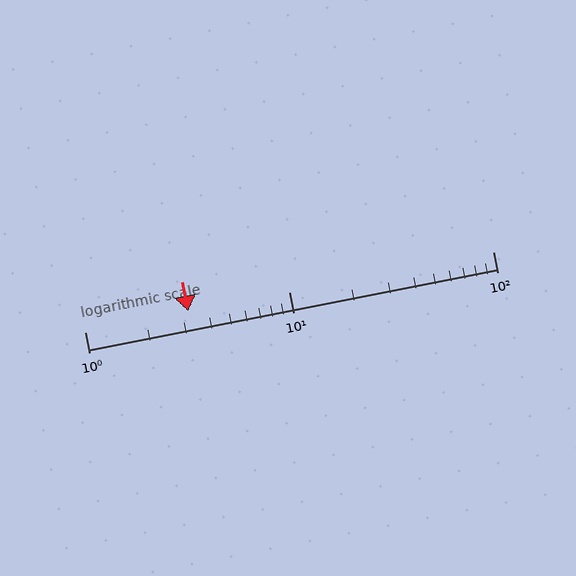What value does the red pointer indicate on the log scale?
The pointer indicates approximately 3.2.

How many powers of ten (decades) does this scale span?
The scale spans 2 decades, from 1 to 100.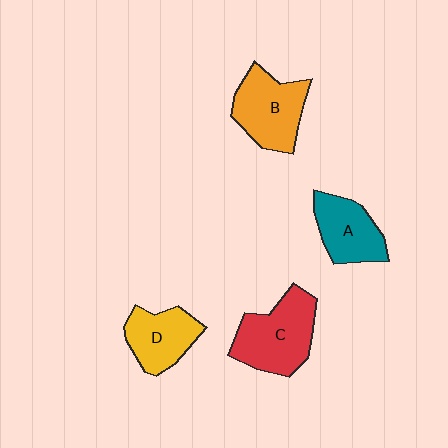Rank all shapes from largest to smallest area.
From largest to smallest: C (red), B (orange), A (teal), D (yellow).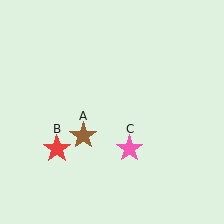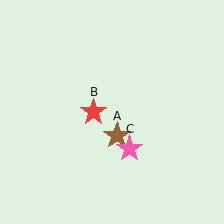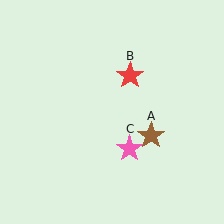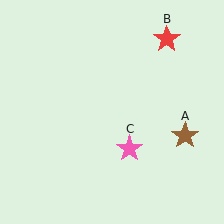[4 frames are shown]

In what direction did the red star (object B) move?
The red star (object B) moved up and to the right.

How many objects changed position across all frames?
2 objects changed position: brown star (object A), red star (object B).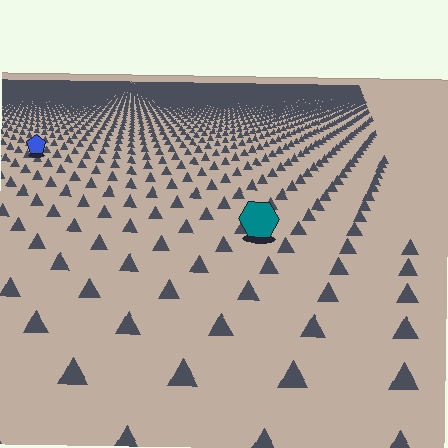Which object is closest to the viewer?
The teal hexagon is closest. The texture marks near it are larger and more spread out.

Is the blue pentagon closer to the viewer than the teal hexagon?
No. The teal hexagon is closer — you can tell from the texture gradient: the ground texture is coarser near it.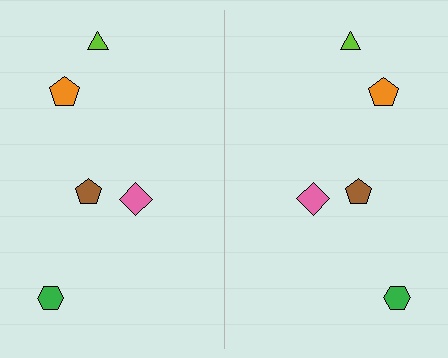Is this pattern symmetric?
Yes, this pattern has bilateral (reflection) symmetry.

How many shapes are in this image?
There are 10 shapes in this image.